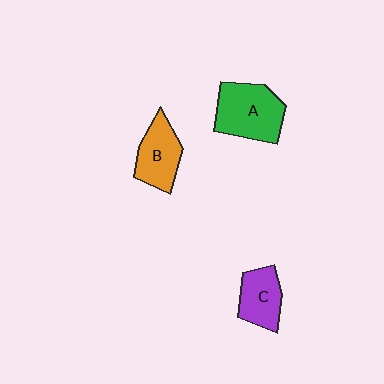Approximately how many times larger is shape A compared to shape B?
Approximately 1.4 times.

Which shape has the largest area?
Shape A (green).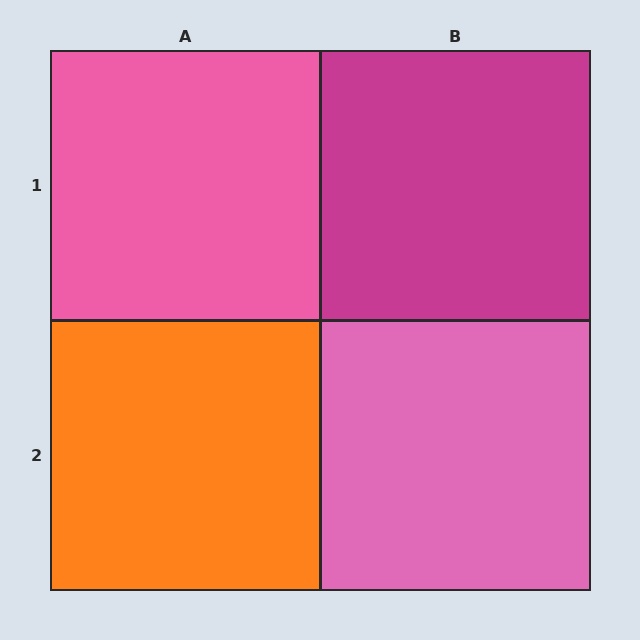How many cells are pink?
2 cells are pink.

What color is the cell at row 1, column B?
Magenta.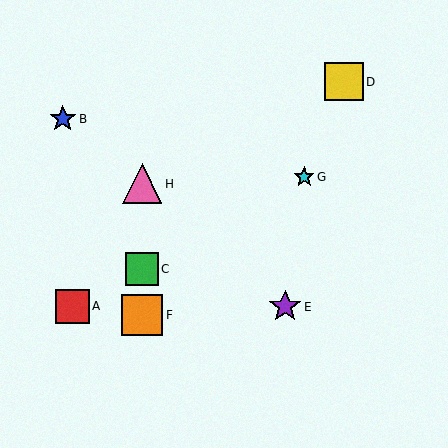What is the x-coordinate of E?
Object E is at x≈285.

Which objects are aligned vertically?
Objects C, F, H are aligned vertically.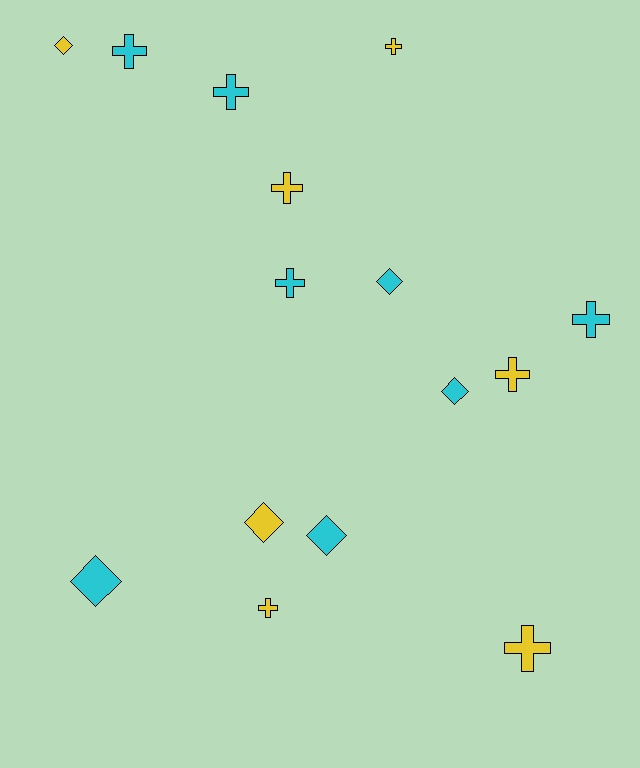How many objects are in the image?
There are 15 objects.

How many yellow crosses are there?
There are 5 yellow crosses.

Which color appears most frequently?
Cyan, with 8 objects.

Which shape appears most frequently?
Cross, with 9 objects.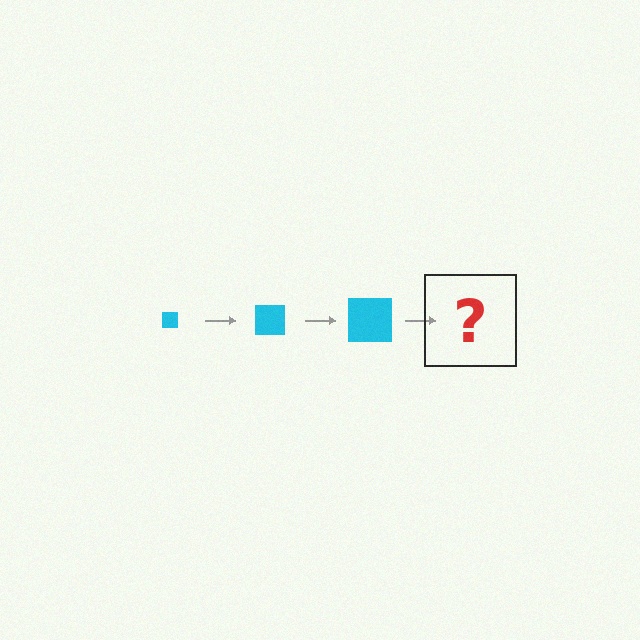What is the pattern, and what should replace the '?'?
The pattern is that the square gets progressively larger each step. The '?' should be a cyan square, larger than the previous one.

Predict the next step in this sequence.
The next step is a cyan square, larger than the previous one.